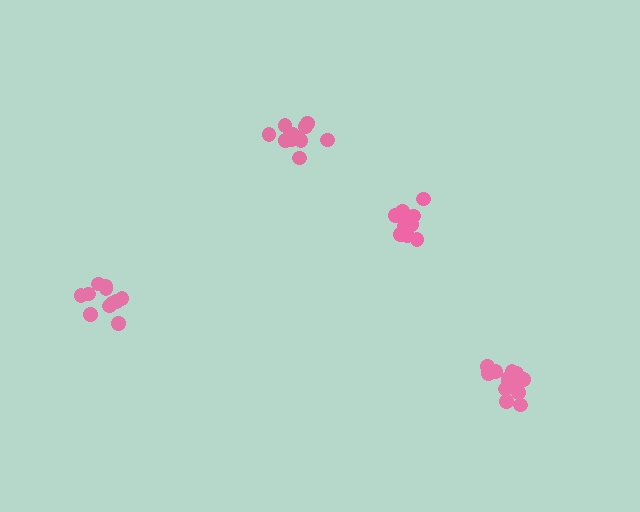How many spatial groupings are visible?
There are 4 spatial groupings.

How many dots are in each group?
Group 1: 17 dots, Group 2: 13 dots, Group 3: 11 dots, Group 4: 12 dots (53 total).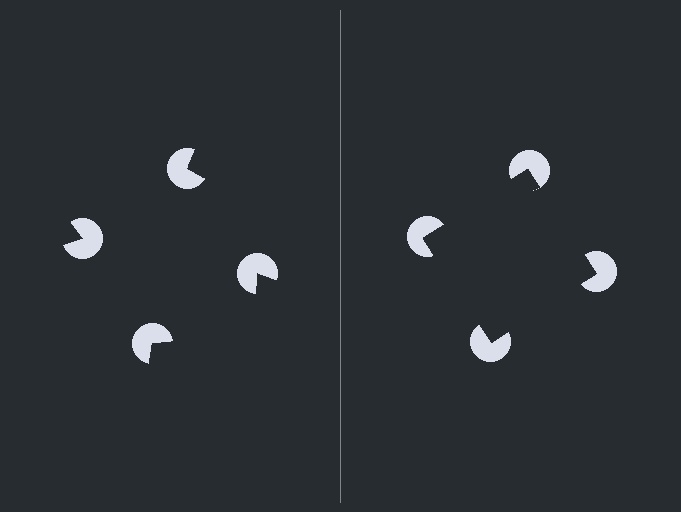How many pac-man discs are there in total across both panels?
8 — 4 on each side.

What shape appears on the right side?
An illusory square.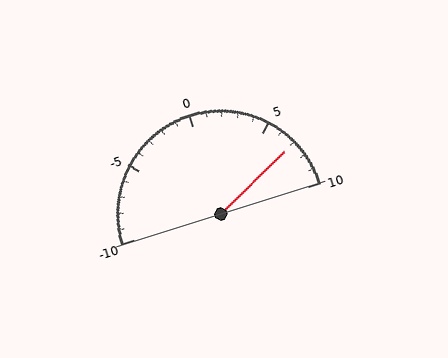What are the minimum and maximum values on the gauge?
The gauge ranges from -10 to 10.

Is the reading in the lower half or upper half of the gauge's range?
The reading is in the upper half of the range (-10 to 10).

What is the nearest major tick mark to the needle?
The nearest major tick mark is 5.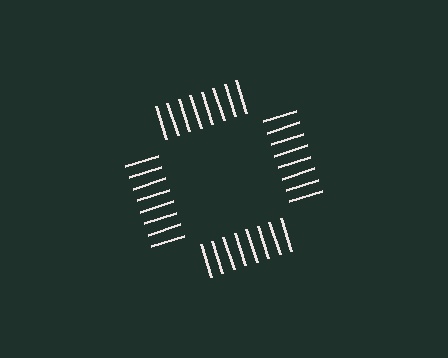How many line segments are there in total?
32 — 8 along each of the 4 edges.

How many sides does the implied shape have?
4 sides — the line-ends trace a square.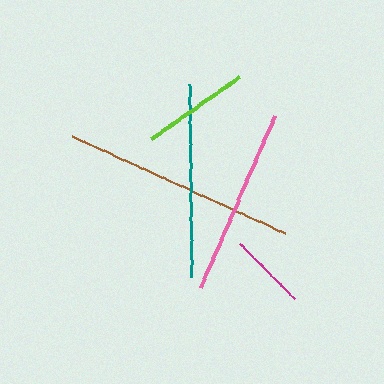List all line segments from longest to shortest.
From longest to shortest: brown, teal, pink, lime, magenta.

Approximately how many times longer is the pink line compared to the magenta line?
The pink line is approximately 2.4 times the length of the magenta line.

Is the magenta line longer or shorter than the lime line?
The lime line is longer than the magenta line.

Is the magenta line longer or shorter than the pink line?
The pink line is longer than the magenta line.